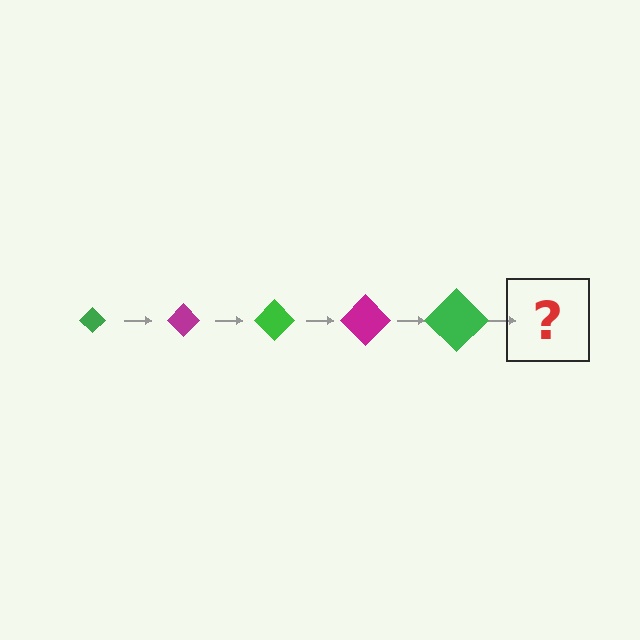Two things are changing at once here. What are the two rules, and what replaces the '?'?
The two rules are that the diamond grows larger each step and the color cycles through green and magenta. The '?' should be a magenta diamond, larger than the previous one.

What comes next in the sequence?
The next element should be a magenta diamond, larger than the previous one.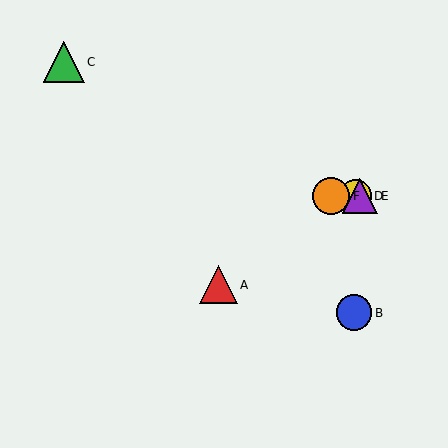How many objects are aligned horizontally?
3 objects (D, E, F) are aligned horizontally.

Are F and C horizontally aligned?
No, F is at y≈196 and C is at y≈62.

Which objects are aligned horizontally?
Objects D, E, F are aligned horizontally.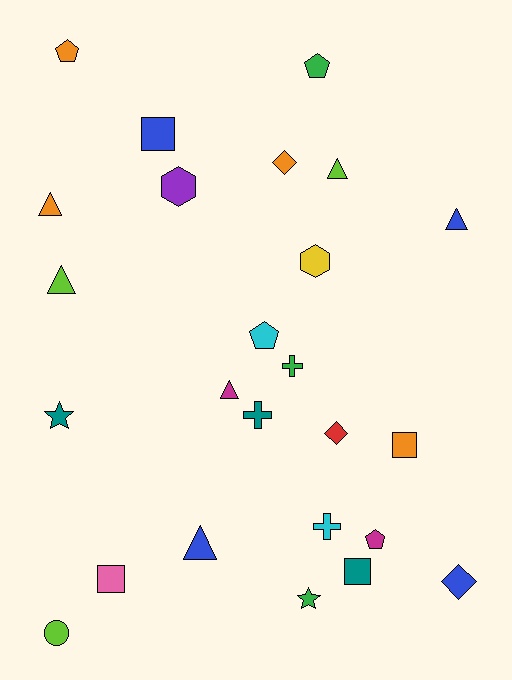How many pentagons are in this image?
There are 4 pentagons.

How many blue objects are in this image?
There are 4 blue objects.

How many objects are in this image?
There are 25 objects.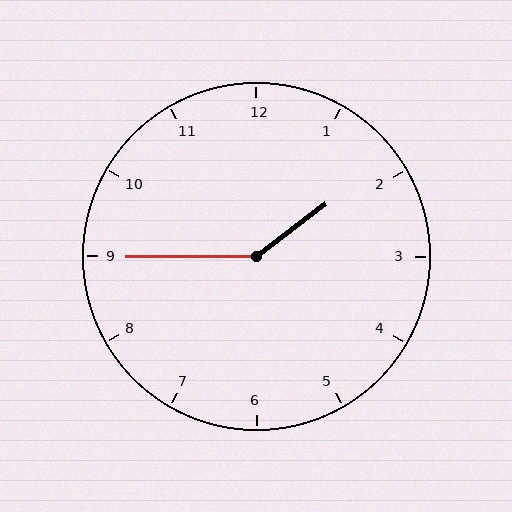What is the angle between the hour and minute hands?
Approximately 142 degrees.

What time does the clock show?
1:45.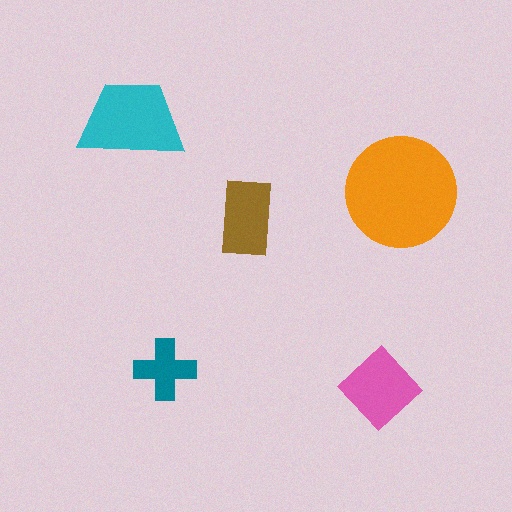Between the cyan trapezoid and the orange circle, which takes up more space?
The orange circle.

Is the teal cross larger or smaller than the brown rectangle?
Smaller.